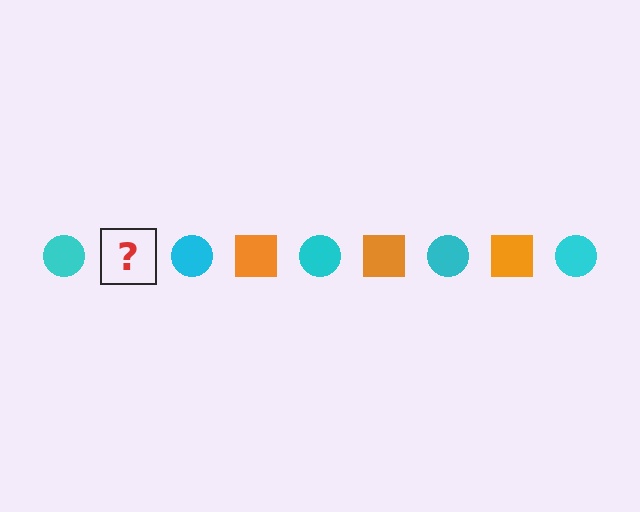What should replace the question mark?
The question mark should be replaced with an orange square.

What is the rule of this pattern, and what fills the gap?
The rule is that the pattern alternates between cyan circle and orange square. The gap should be filled with an orange square.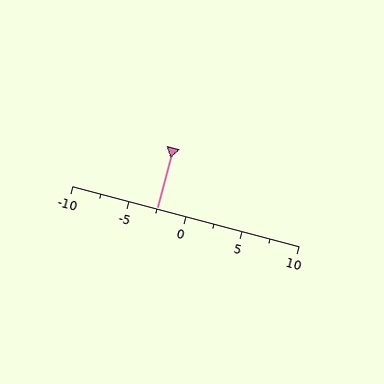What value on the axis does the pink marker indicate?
The marker indicates approximately -2.5.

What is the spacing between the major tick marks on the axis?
The major ticks are spaced 5 apart.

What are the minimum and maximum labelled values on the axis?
The axis runs from -10 to 10.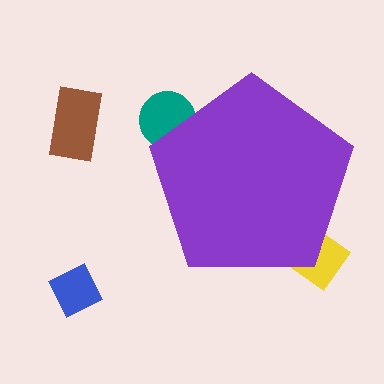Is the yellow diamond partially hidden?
Yes, the yellow diamond is partially hidden behind the purple pentagon.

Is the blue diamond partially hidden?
No, the blue diamond is fully visible.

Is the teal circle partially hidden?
Yes, the teal circle is partially hidden behind the purple pentagon.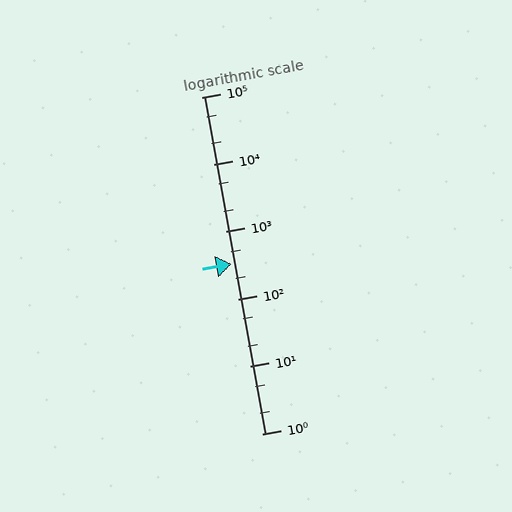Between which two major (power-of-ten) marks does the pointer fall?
The pointer is between 100 and 1000.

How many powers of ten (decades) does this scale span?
The scale spans 5 decades, from 1 to 100000.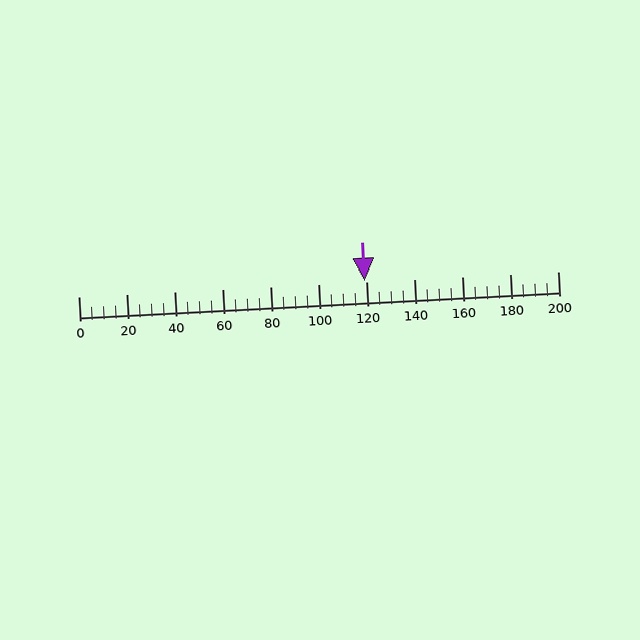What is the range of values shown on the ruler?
The ruler shows values from 0 to 200.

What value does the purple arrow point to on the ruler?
The purple arrow points to approximately 119.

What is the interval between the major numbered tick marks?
The major tick marks are spaced 20 units apart.